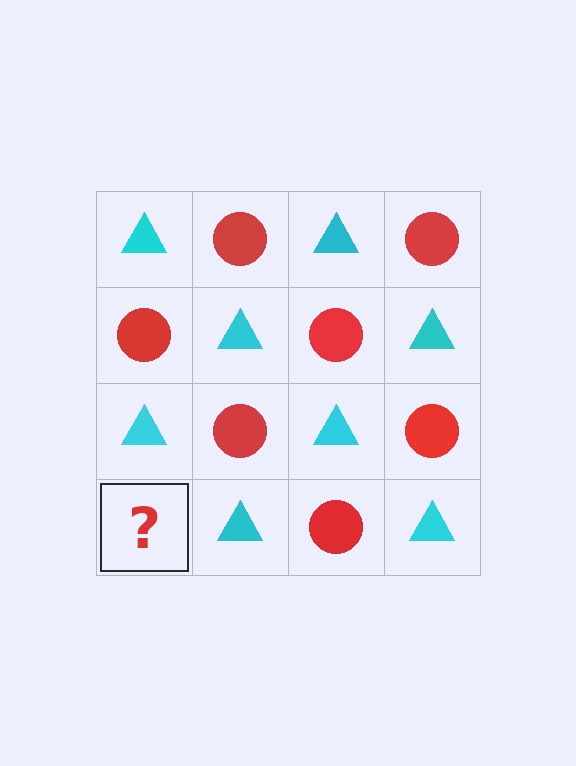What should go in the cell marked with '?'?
The missing cell should contain a red circle.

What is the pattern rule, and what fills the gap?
The rule is that it alternates cyan triangle and red circle in a checkerboard pattern. The gap should be filled with a red circle.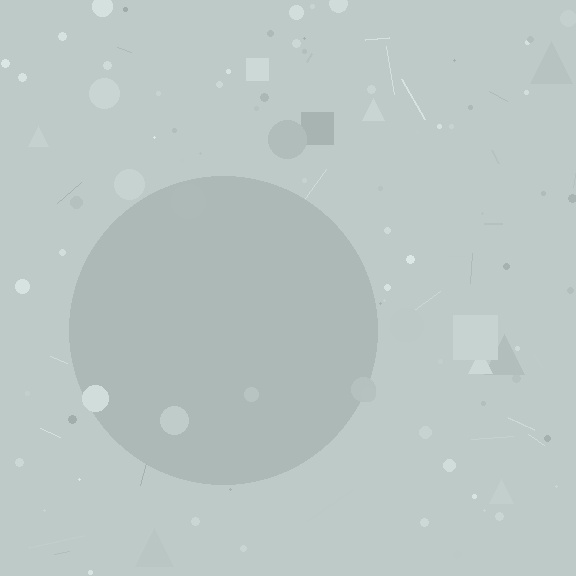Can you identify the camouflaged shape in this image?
The camouflaged shape is a circle.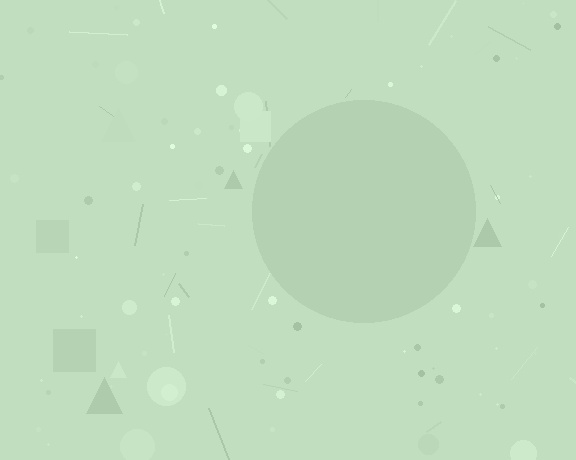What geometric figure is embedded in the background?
A circle is embedded in the background.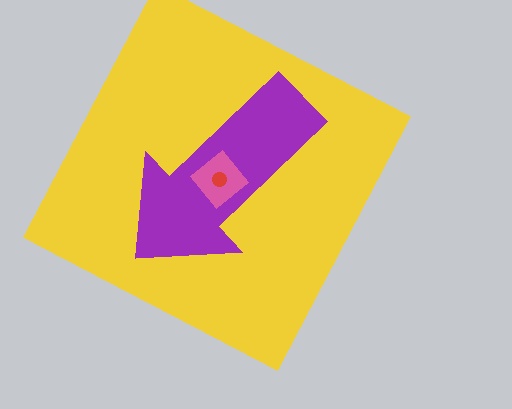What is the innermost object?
The red circle.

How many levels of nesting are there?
4.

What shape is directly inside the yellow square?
The purple arrow.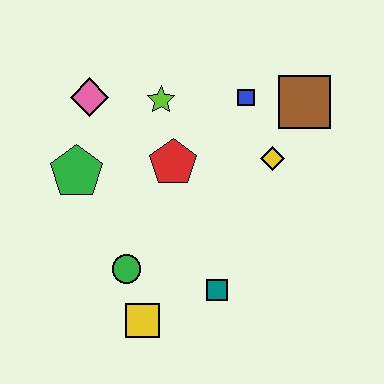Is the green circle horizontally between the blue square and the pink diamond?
Yes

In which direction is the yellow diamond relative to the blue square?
The yellow diamond is below the blue square.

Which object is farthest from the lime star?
The yellow square is farthest from the lime star.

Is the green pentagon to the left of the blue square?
Yes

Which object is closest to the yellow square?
The green circle is closest to the yellow square.